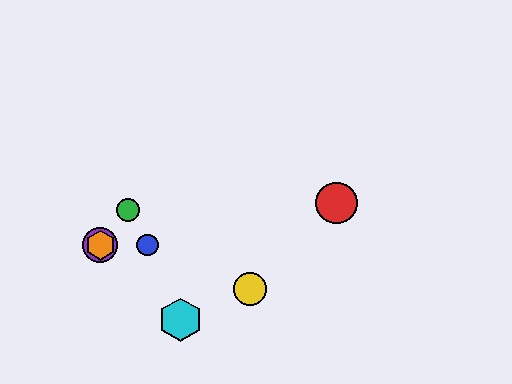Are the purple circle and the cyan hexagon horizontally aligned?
No, the purple circle is at y≈245 and the cyan hexagon is at y≈320.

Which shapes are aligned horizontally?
The blue circle, the purple circle, the orange hexagon are aligned horizontally.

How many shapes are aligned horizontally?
3 shapes (the blue circle, the purple circle, the orange hexagon) are aligned horizontally.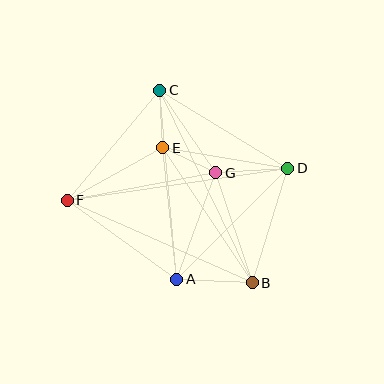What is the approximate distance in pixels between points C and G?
The distance between C and G is approximately 100 pixels.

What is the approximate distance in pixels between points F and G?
The distance between F and G is approximately 151 pixels.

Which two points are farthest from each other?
Points D and F are farthest from each other.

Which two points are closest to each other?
Points C and E are closest to each other.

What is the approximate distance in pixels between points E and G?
The distance between E and G is approximately 59 pixels.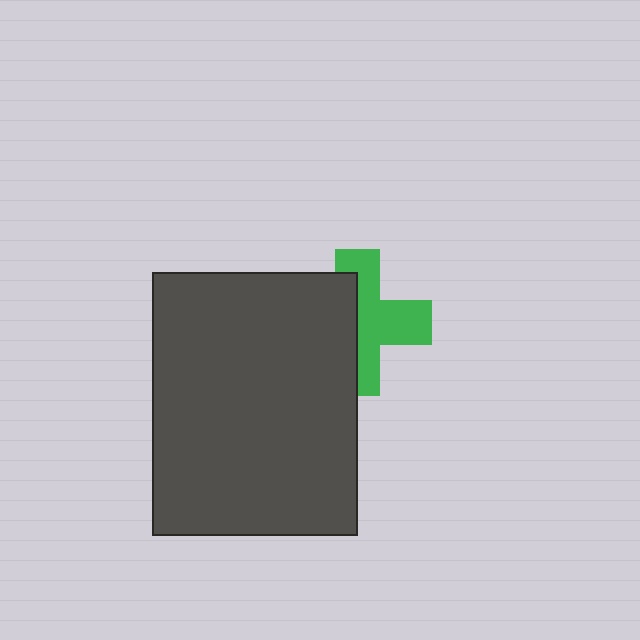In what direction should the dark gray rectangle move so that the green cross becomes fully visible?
The dark gray rectangle should move left. That is the shortest direction to clear the overlap and leave the green cross fully visible.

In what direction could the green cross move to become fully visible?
The green cross could move right. That would shift it out from behind the dark gray rectangle entirely.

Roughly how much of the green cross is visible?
About half of it is visible (roughly 54%).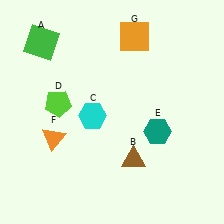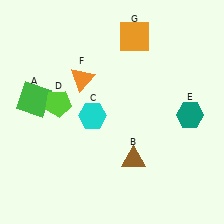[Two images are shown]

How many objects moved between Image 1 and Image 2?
3 objects moved between the two images.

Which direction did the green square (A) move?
The green square (A) moved down.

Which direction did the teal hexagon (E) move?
The teal hexagon (E) moved right.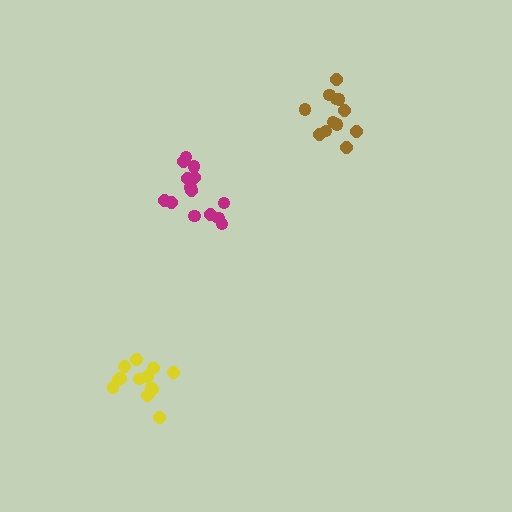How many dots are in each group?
Group 1: 14 dots, Group 2: 12 dots, Group 3: 13 dots (39 total).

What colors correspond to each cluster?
The clusters are colored: magenta, brown, yellow.